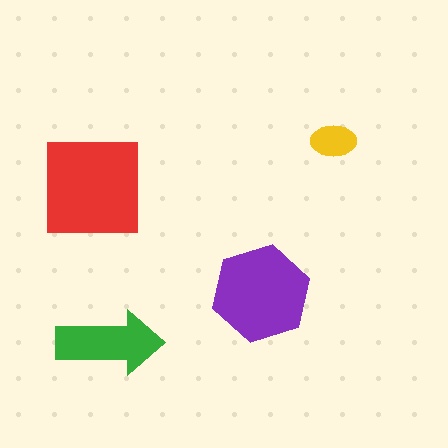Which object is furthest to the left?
The red square is leftmost.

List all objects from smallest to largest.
The yellow ellipse, the green arrow, the purple hexagon, the red square.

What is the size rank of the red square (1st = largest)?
1st.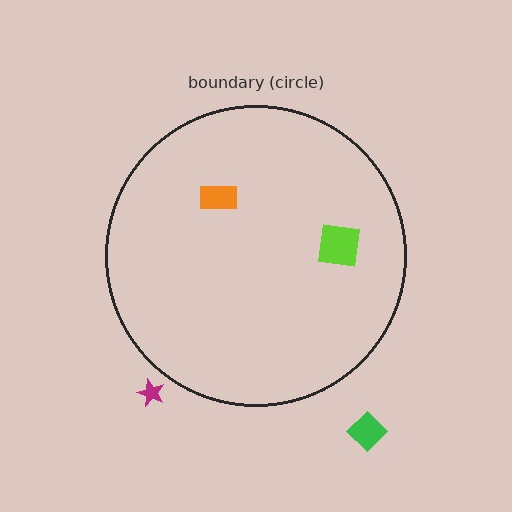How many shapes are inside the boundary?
2 inside, 2 outside.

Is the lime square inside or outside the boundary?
Inside.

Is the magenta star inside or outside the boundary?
Outside.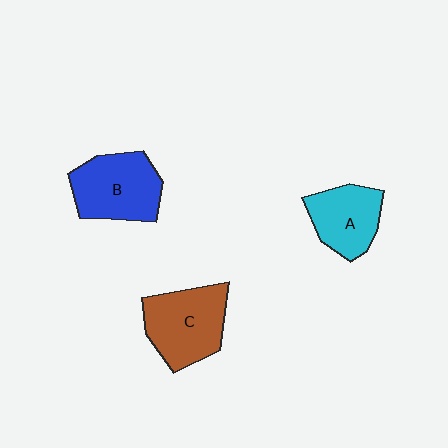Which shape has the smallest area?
Shape A (cyan).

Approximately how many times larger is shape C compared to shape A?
Approximately 1.3 times.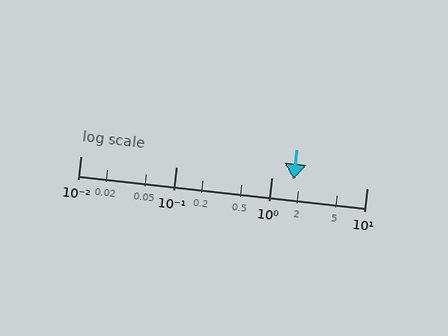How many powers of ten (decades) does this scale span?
The scale spans 3 decades, from 0.01 to 10.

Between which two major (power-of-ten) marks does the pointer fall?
The pointer is between 1 and 10.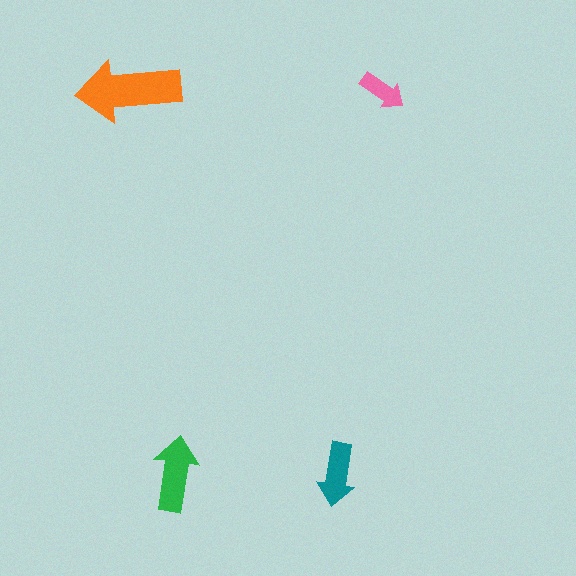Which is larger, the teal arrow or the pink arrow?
The teal one.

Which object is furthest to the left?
The orange arrow is leftmost.